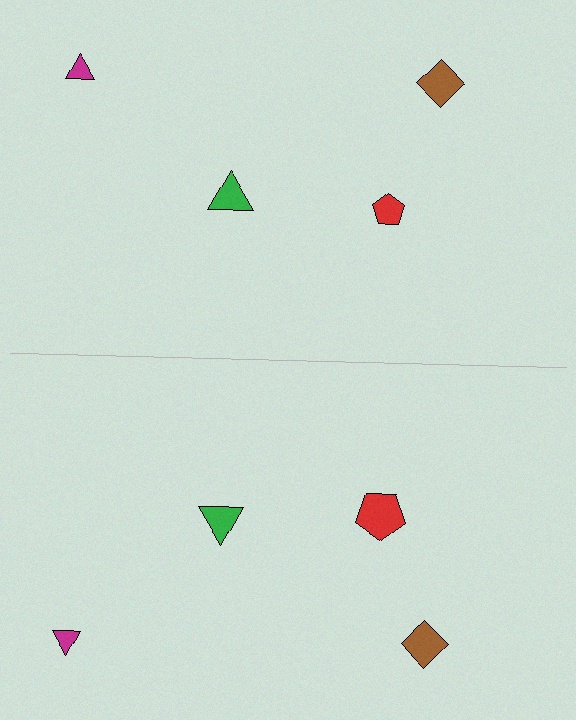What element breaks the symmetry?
The red pentagon on the bottom side has a different size than its mirror counterpart.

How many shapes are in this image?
There are 8 shapes in this image.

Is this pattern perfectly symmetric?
No, the pattern is not perfectly symmetric. The red pentagon on the bottom side has a different size than its mirror counterpart.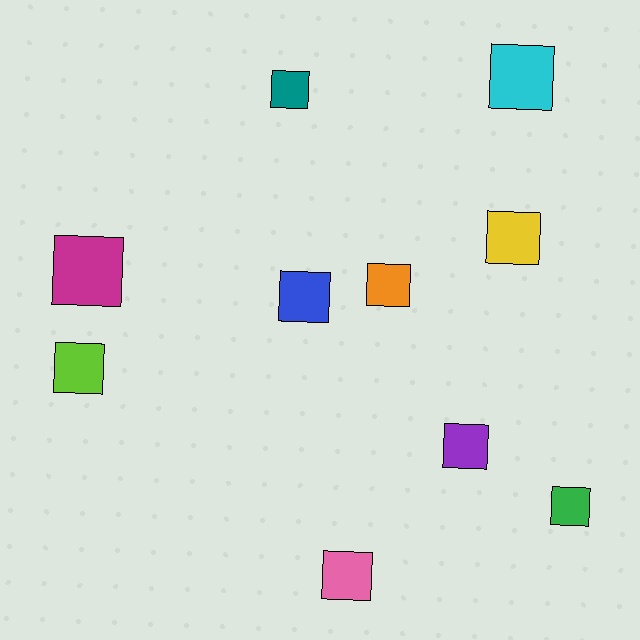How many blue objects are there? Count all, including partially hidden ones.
There is 1 blue object.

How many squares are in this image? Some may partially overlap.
There are 10 squares.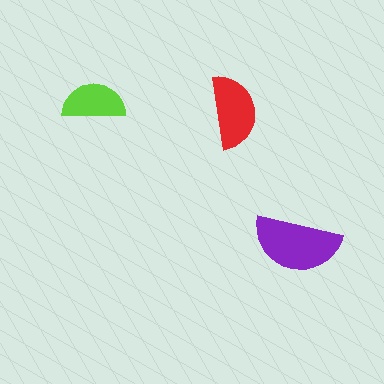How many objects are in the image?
There are 3 objects in the image.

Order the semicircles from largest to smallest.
the purple one, the red one, the lime one.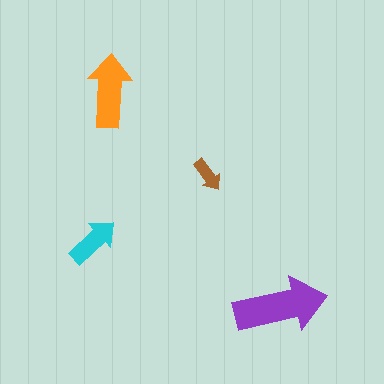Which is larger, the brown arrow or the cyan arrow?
The cyan one.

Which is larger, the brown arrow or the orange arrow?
The orange one.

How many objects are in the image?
There are 4 objects in the image.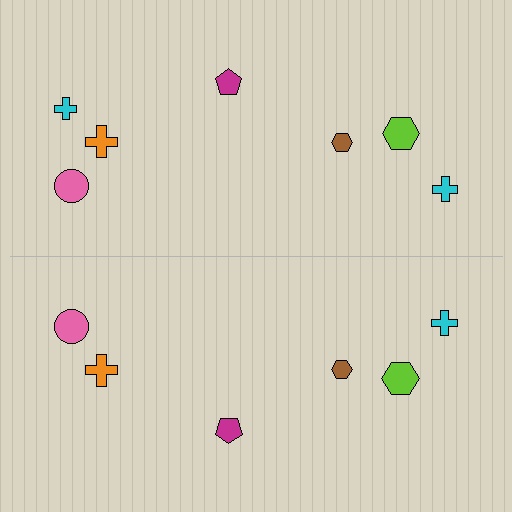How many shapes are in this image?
There are 13 shapes in this image.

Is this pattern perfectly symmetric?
No, the pattern is not perfectly symmetric. A cyan cross is missing from the bottom side.